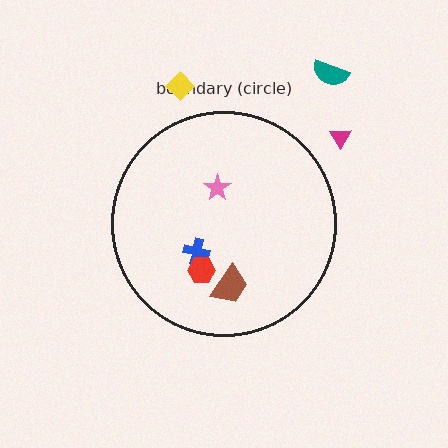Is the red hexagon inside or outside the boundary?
Inside.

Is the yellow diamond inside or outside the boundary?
Outside.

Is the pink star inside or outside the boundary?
Inside.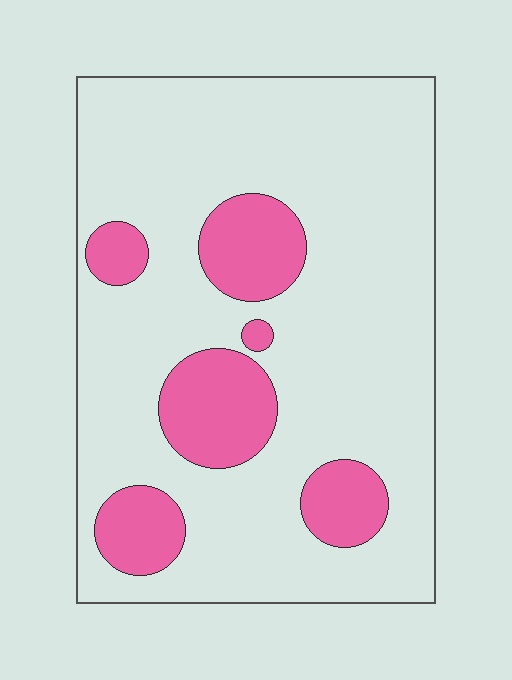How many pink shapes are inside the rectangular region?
6.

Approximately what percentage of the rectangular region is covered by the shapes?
Approximately 20%.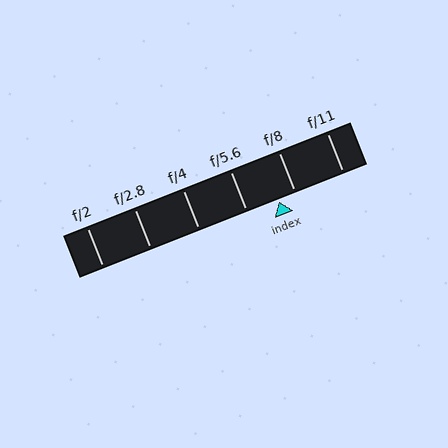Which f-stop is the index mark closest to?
The index mark is closest to f/8.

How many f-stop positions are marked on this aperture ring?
There are 6 f-stop positions marked.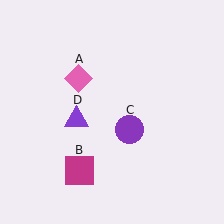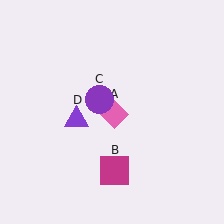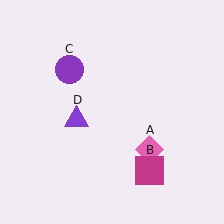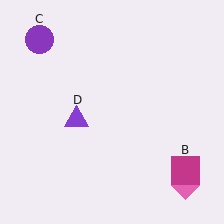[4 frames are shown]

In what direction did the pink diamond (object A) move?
The pink diamond (object A) moved down and to the right.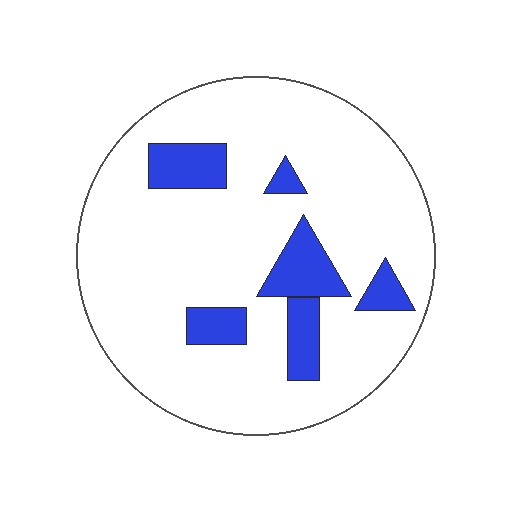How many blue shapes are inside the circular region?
6.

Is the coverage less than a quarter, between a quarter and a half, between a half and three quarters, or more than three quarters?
Less than a quarter.